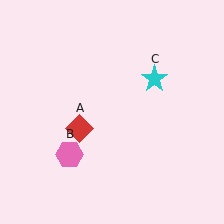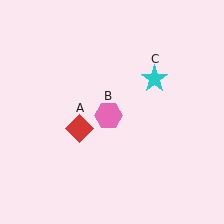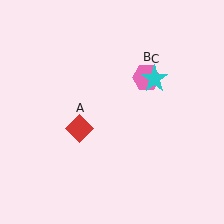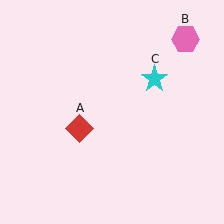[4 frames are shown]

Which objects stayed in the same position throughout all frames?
Red diamond (object A) and cyan star (object C) remained stationary.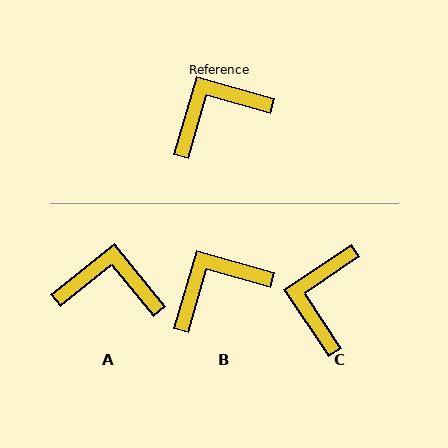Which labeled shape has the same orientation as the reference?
B.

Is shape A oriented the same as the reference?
No, it is off by about 35 degrees.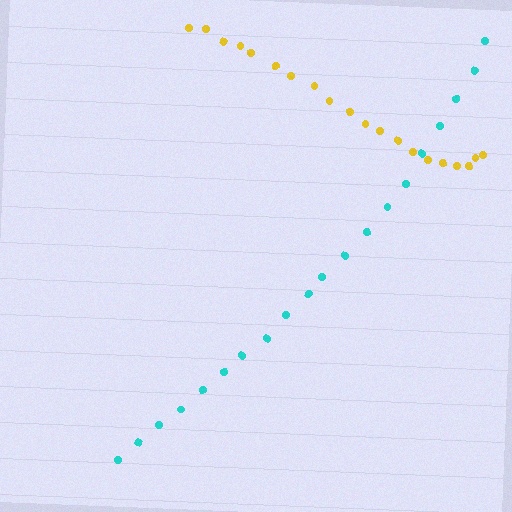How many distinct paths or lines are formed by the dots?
There are 2 distinct paths.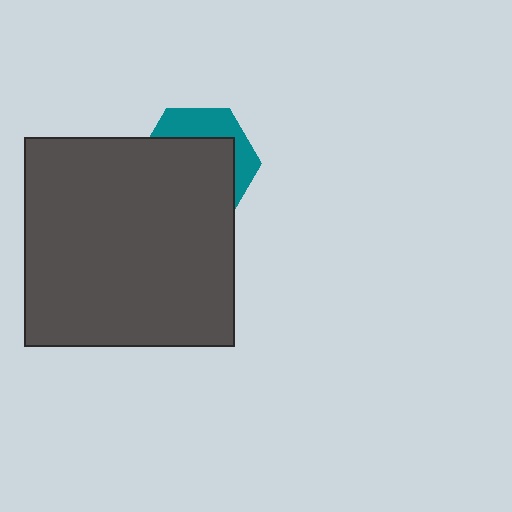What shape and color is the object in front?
The object in front is a dark gray square.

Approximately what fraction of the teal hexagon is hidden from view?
Roughly 67% of the teal hexagon is hidden behind the dark gray square.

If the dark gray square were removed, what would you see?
You would see the complete teal hexagon.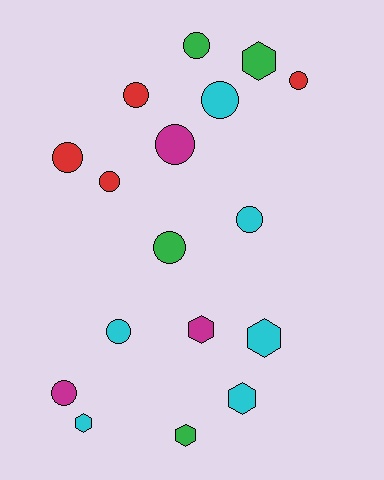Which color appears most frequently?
Cyan, with 6 objects.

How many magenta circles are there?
There are 2 magenta circles.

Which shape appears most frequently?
Circle, with 11 objects.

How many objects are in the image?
There are 17 objects.